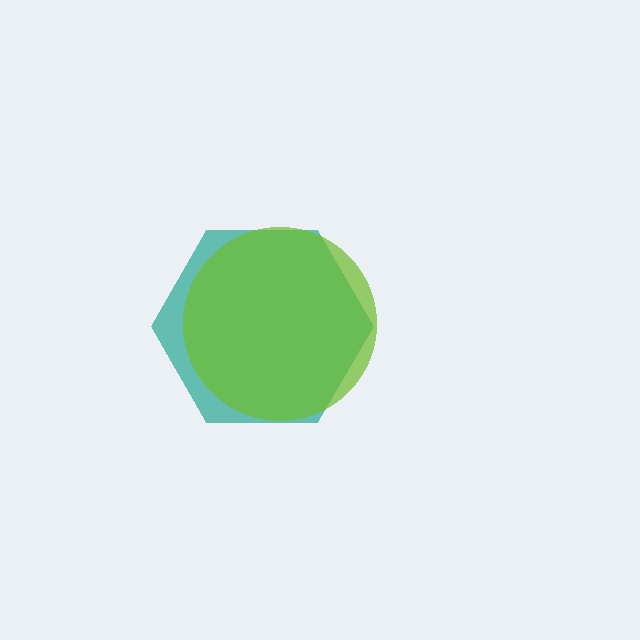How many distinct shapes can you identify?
There are 2 distinct shapes: a teal hexagon, a lime circle.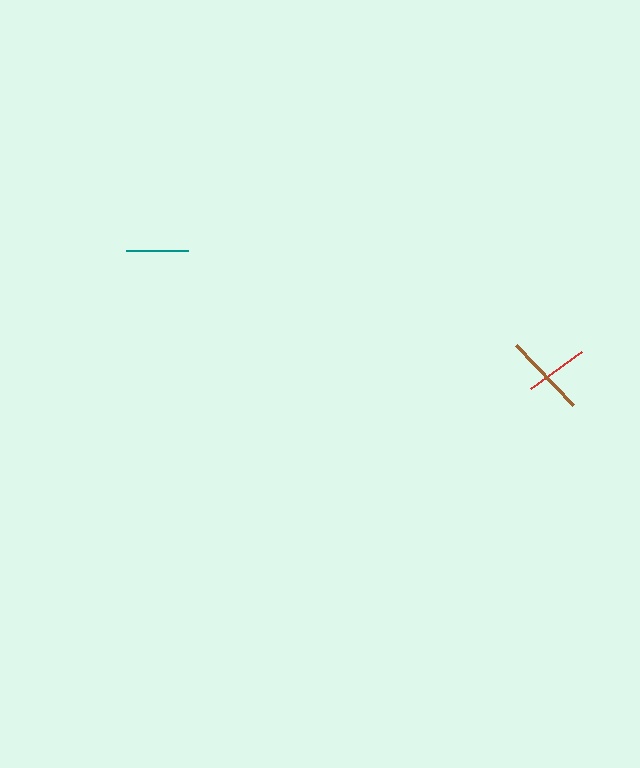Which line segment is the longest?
The brown line is the longest at approximately 82 pixels.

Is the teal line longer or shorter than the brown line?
The brown line is longer than the teal line.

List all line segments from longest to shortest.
From longest to shortest: brown, red, teal.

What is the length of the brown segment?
The brown segment is approximately 82 pixels long.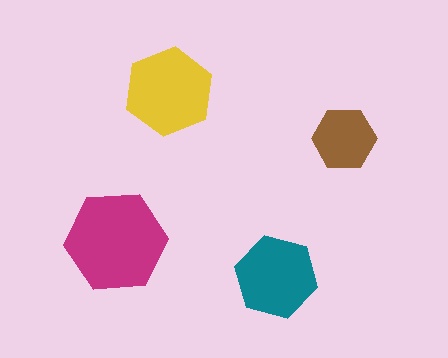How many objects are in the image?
There are 4 objects in the image.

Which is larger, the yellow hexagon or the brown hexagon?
The yellow one.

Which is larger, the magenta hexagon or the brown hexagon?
The magenta one.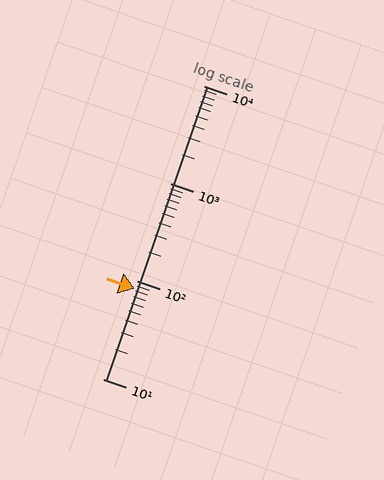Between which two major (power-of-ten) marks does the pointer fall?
The pointer is between 10 and 100.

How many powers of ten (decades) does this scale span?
The scale spans 3 decades, from 10 to 10000.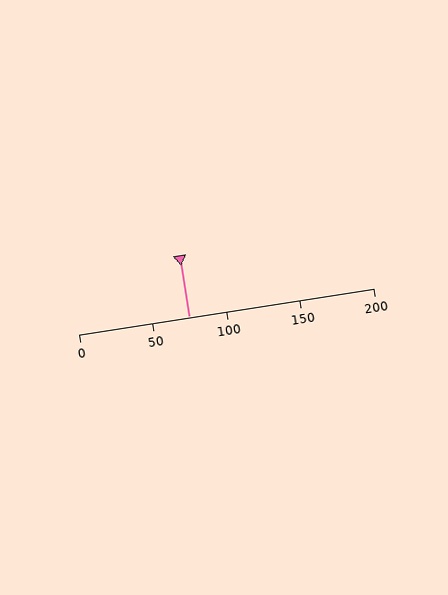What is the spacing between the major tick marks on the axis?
The major ticks are spaced 50 apart.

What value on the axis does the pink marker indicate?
The marker indicates approximately 75.